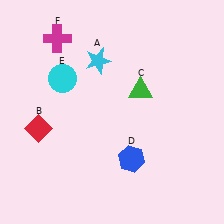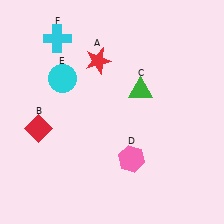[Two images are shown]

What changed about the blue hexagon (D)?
In Image 1, D is blue. In Image 2, it changed to pink.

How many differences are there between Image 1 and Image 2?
There are 3 differences between the two images.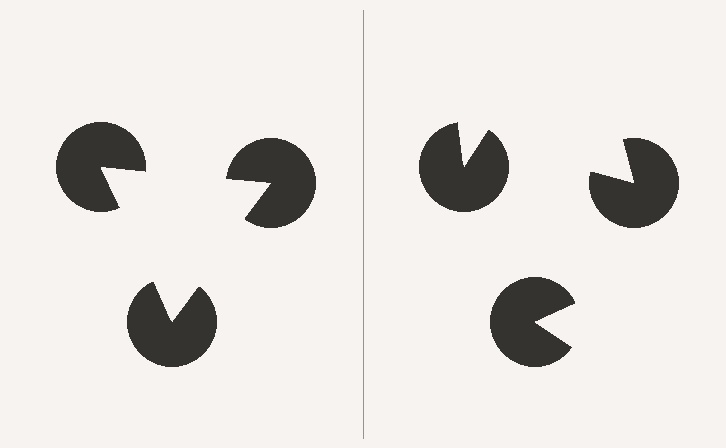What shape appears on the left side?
An illusory triangle.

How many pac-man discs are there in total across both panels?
6 — 3 on each side.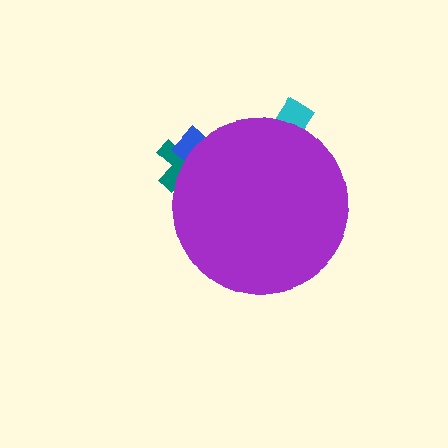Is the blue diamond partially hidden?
Yes, the blue diamond is partially hidden behind the purple circle.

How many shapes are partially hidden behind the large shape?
3 shapes are partially hidden.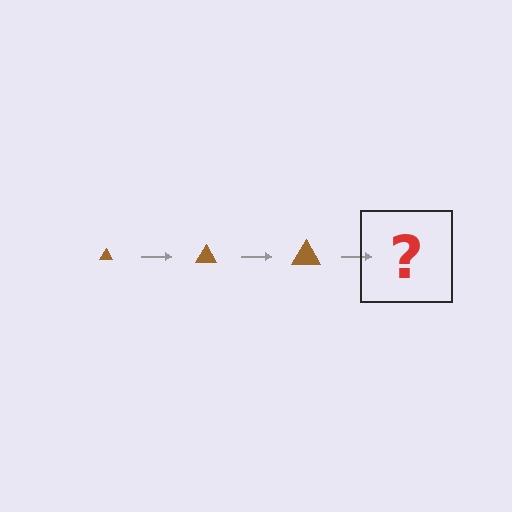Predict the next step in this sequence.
The next step is a brown triangle, larger than the previous one.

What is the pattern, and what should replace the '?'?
The pattern is that the triangle gets progressively larger each step. The '?' should be a brown triangle, larger than the previous one.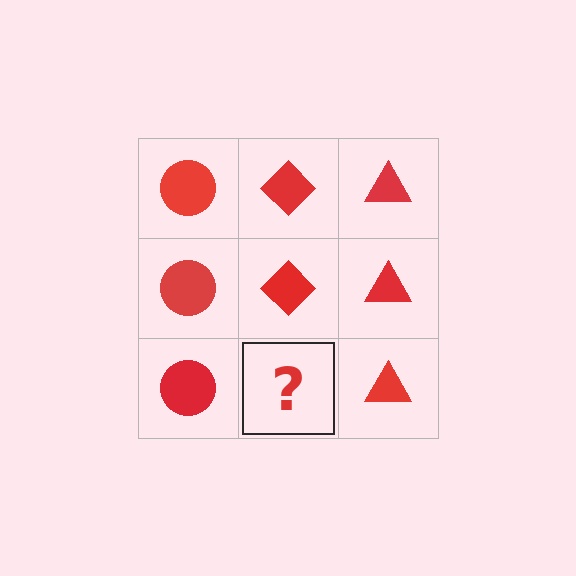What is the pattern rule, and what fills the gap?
The rule is that each column has a consistent shape. The gap should be filled with a red diamond.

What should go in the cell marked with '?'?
The missing cell should contain a red diamond.